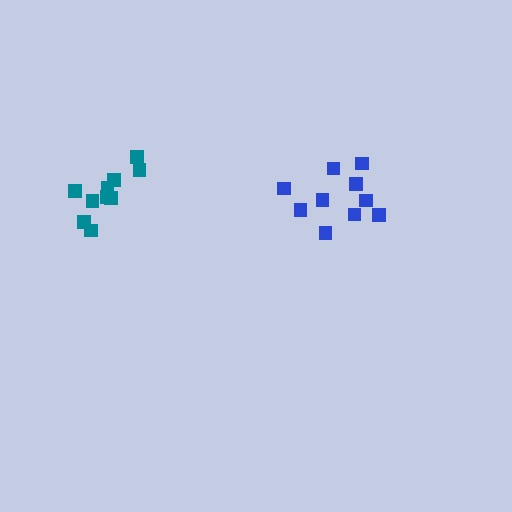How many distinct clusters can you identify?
There are 2 distinct clusters.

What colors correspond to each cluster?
The clusters are colored: blue, teal.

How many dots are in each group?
Group 1: 10 dots, Group 2: 10 dots (20 total).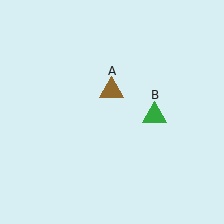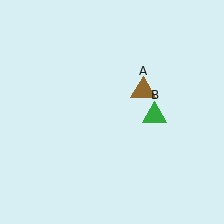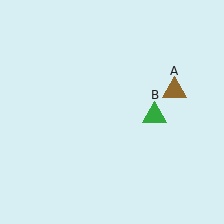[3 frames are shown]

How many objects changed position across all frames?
1 object changed position: brown triangle (object A).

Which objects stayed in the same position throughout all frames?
Green triangle (object B) remained stationary.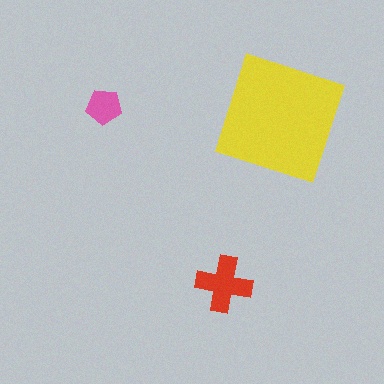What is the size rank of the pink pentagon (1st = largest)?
3rd.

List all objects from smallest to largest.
The pink pentagon, the red cross, the yellow square.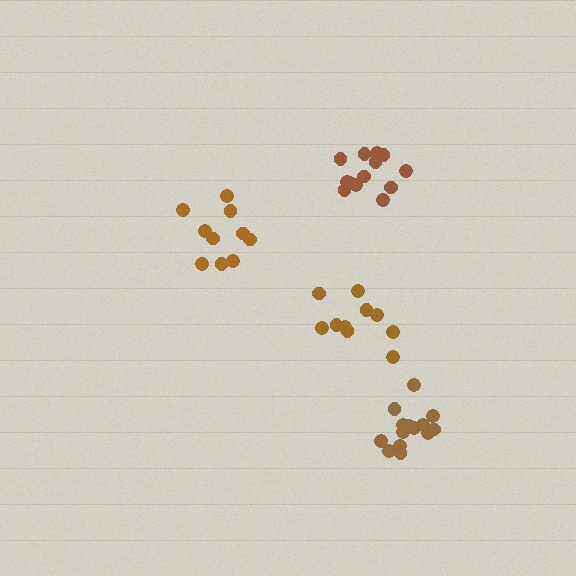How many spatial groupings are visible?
There are 4 spatial groupings.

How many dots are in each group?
Group 1: 10 dots, Group 2: 15 dots, Group 3: 13 dots, Group 4: 10 dots (48 total).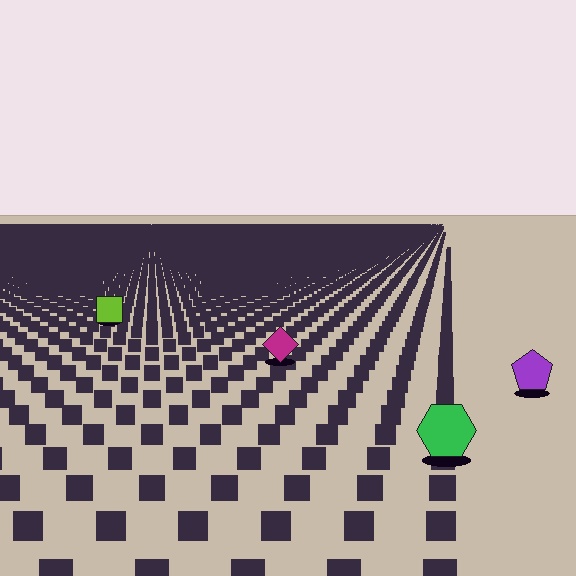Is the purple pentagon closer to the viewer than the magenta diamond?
Yes. The purple pentagon is closer — you can tell from the texture gradient: the ground texture is coarser near it.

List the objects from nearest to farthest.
From nearest to farthest: the green hexagon, the purple pentagon, the magenta diamond, the lime square.